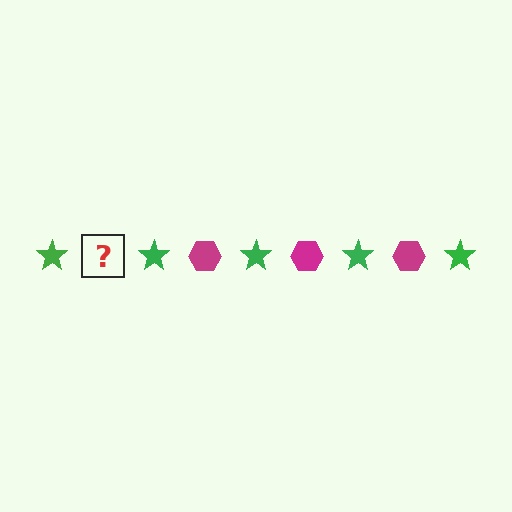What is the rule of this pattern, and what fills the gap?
The rule is that the pattern alternates between green star and magenta hexagon. The gap should be filled with a magenta hexagon.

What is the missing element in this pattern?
The missing element is a magenta hexagon.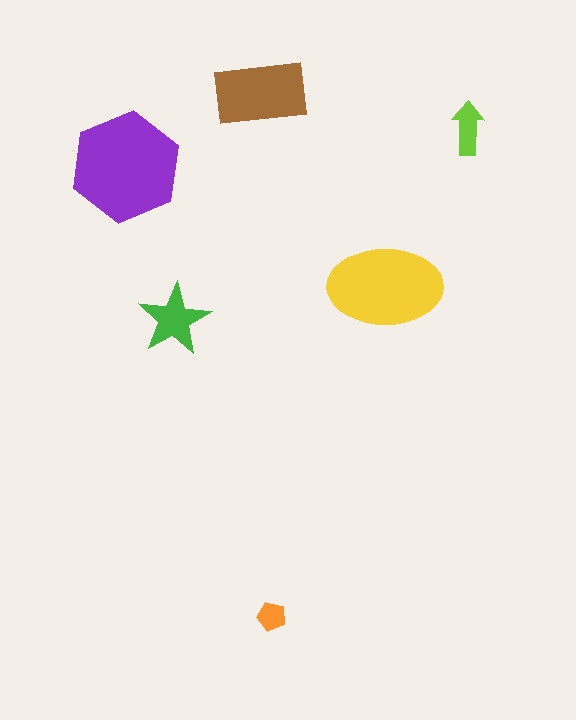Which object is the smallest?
The orange pentagon.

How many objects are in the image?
There are 6 objects in the image.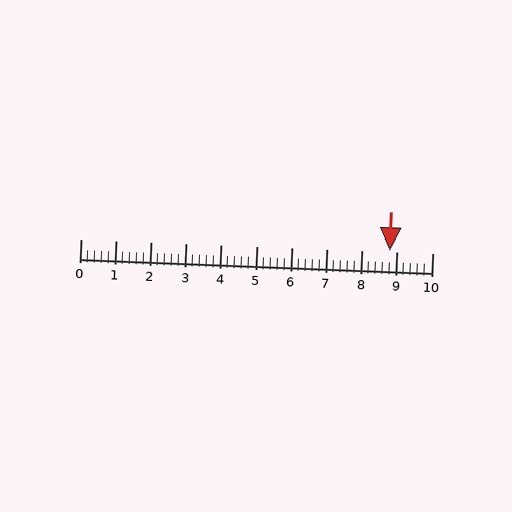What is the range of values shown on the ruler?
The ruler shows values from 0 to 10.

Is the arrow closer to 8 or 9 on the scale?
The arrow is closer to 9.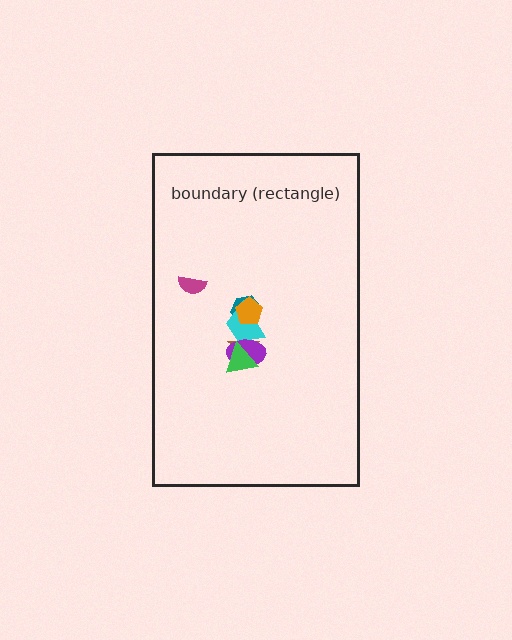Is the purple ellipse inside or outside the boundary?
Inside.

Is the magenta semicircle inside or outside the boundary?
Inside.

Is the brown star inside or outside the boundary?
Inside.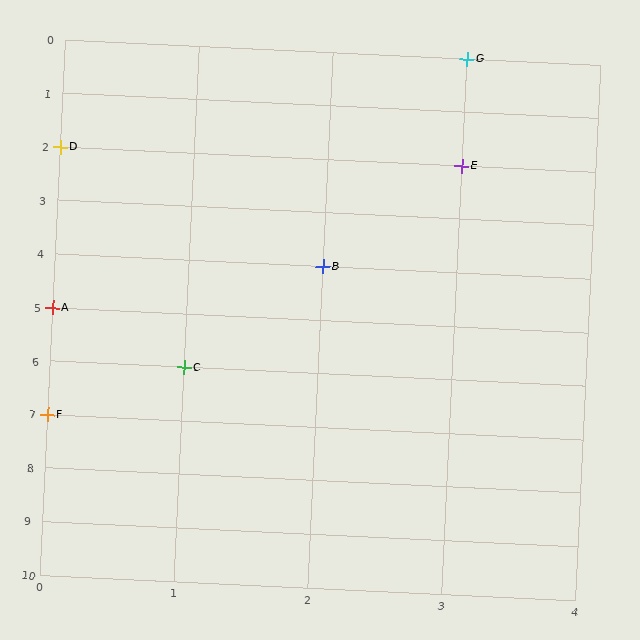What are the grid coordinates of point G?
Point G is at grid coordinates (3, 0).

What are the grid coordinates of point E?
Point E is at grid coordinates (3, 2).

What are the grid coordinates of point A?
Point A is at grid coordinates (0, 5).